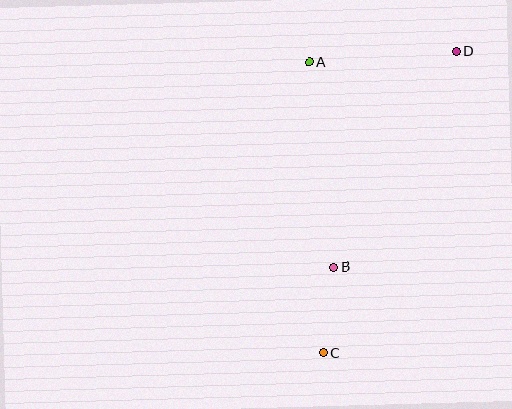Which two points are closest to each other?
Points B and C are closest to each other.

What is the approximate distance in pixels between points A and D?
The distance between A and D is approximately 147 pixels.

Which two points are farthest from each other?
Points C and D are farthest from each other.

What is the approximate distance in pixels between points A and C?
The distance between A and C is approximately 291 pixels.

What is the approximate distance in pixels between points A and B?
The distance between A and B is approximately 206 pixels.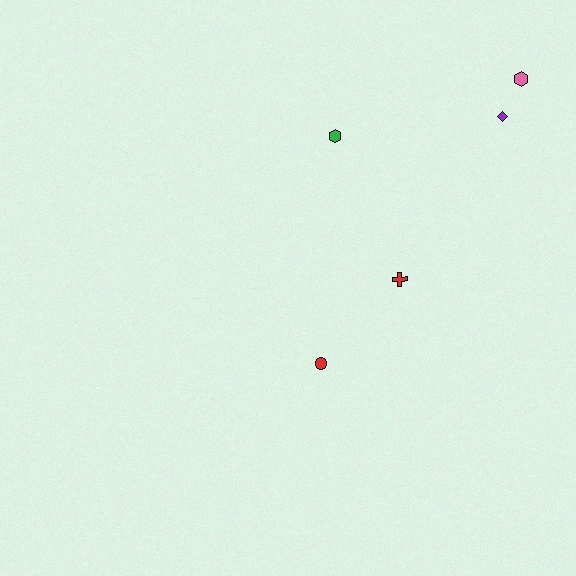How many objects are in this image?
There are 5 objects.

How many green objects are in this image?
There is 1 green object.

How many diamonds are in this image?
There is 1 diamond.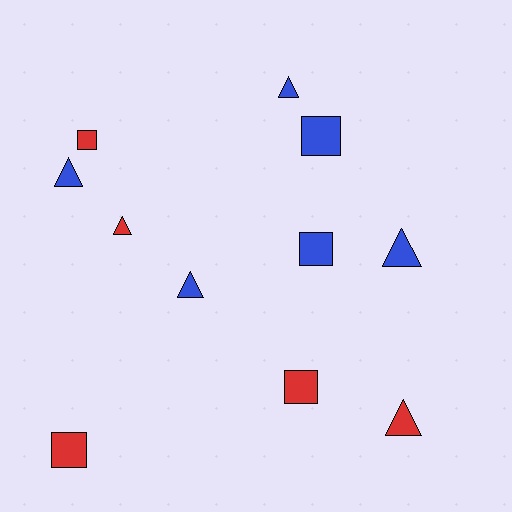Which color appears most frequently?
Blue, with 6 objects.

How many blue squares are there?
There are 2 blue squares.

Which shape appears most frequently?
Triangle, with 6 objects.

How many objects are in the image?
There are 11 objects.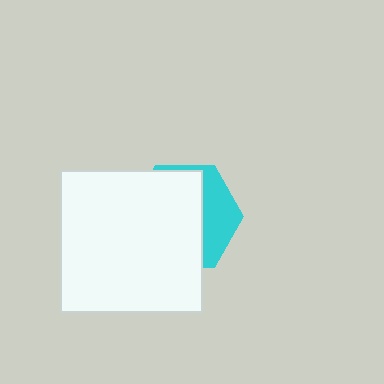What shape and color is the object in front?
The object in front is a white square.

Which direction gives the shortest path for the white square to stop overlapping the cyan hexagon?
Moving left gives the shortest separation.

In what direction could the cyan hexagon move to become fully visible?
The cyan hexagon could move right. That would shift it out from behind the white square entirely.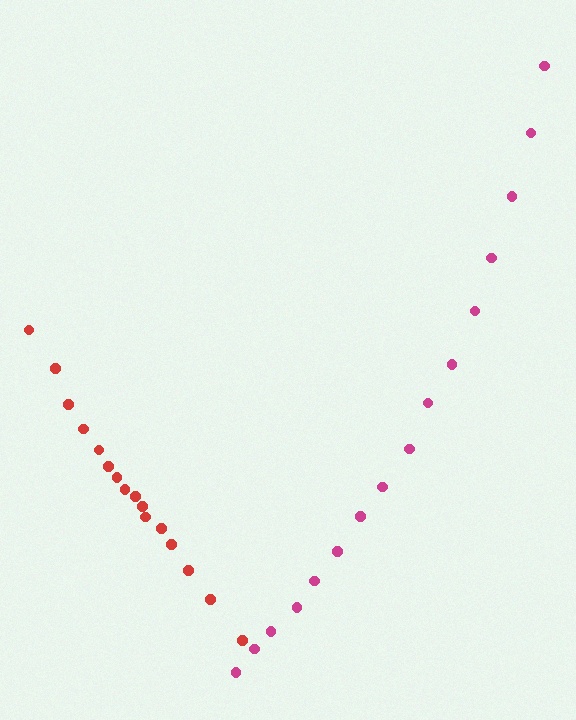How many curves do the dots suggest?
There are 2 distinct paths.